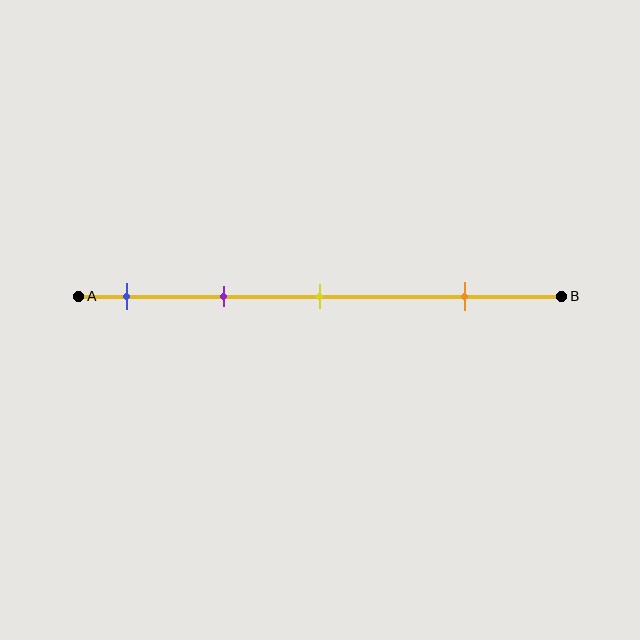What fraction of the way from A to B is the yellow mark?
The yellow mark is approximately 50% (0.5) of the way from A to B.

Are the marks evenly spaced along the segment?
No, the marks are not evenly spaced.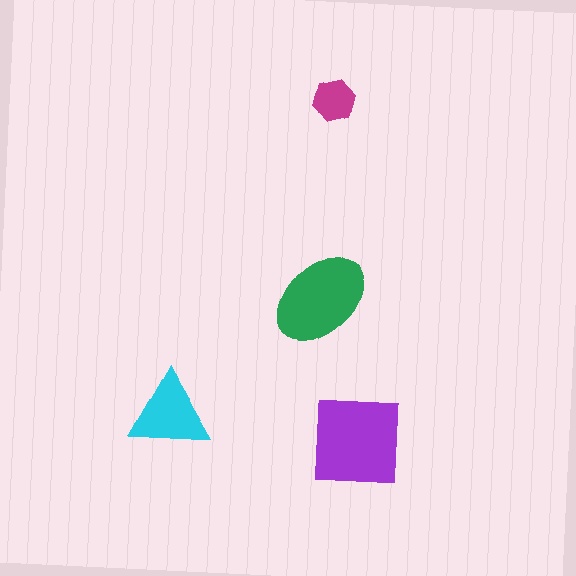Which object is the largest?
The purple square.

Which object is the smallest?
The magenta hexagon.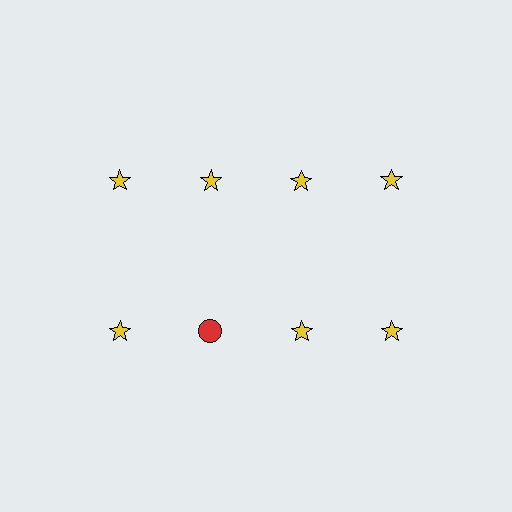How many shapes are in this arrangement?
There are 8 shapes arranged in a grid pattern.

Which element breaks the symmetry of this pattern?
The red circle in the second row, second from left column breaks the symmetry. All other shapes are yellow stars.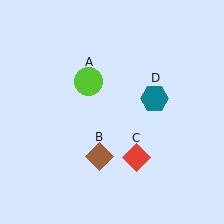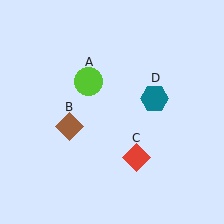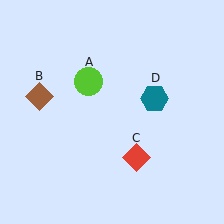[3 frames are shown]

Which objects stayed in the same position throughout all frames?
Lime circle (object A) and red diamond (object C) and teal hexagon (object D) remained stationary.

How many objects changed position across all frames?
1 object changed position: brown diamond (object B).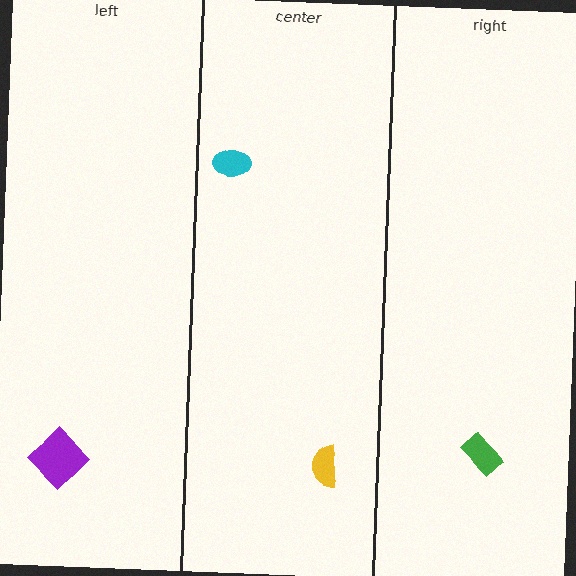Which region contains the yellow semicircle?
The center region.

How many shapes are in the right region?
1.